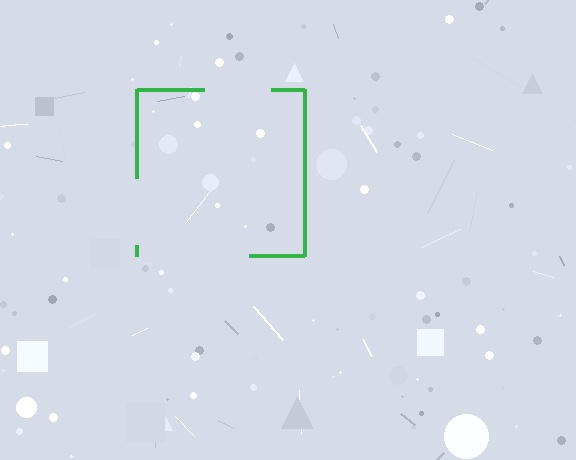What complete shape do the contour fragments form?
The contour fragments form a square.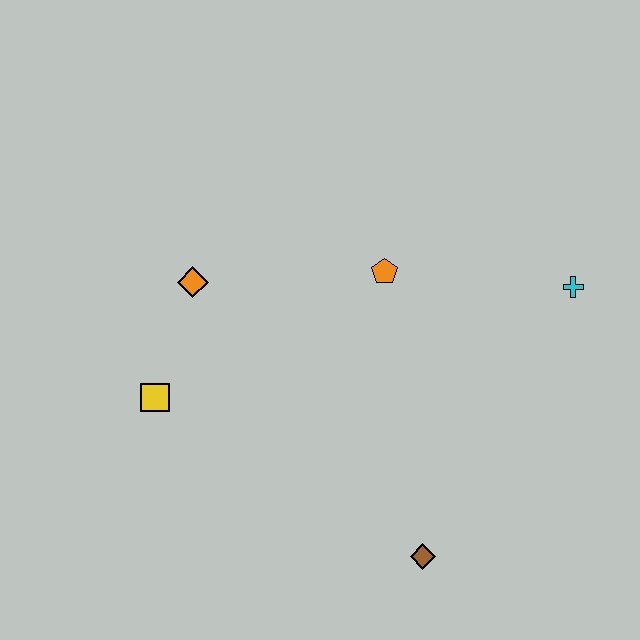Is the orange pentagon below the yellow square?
No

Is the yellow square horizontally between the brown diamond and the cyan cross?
No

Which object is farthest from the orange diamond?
The cyan cross is farthest from the orange diamond.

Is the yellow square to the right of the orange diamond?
No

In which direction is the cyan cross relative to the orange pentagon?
The cyan cross is to the right of the orange pentagon.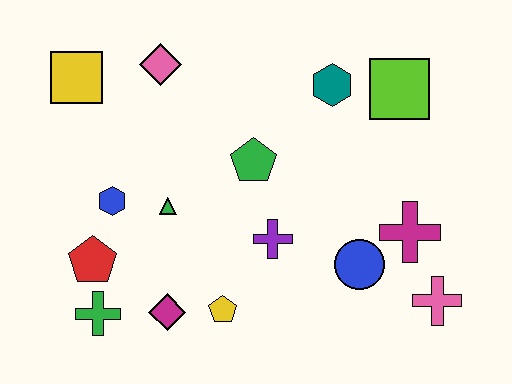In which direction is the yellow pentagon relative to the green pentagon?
The yellow pentagon is below the green pentagon.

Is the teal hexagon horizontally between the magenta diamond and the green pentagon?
No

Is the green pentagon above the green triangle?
Yes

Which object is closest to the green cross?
The red pentagon is closest to the green cross.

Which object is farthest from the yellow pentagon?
The lime square is farthest from the yellow pentagon.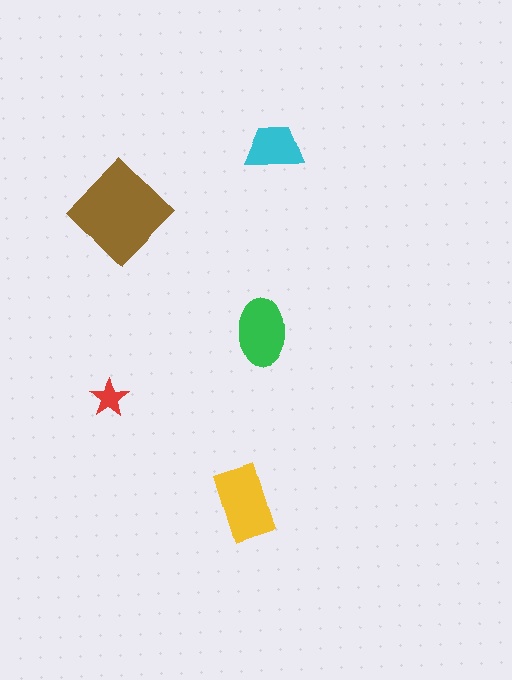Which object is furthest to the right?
The cyan trapezoid is rightmost.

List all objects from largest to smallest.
The brown diamond, the yellow rectangle, the green ellipse, the cyan trapezoid, the red star.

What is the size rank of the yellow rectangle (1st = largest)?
2nd.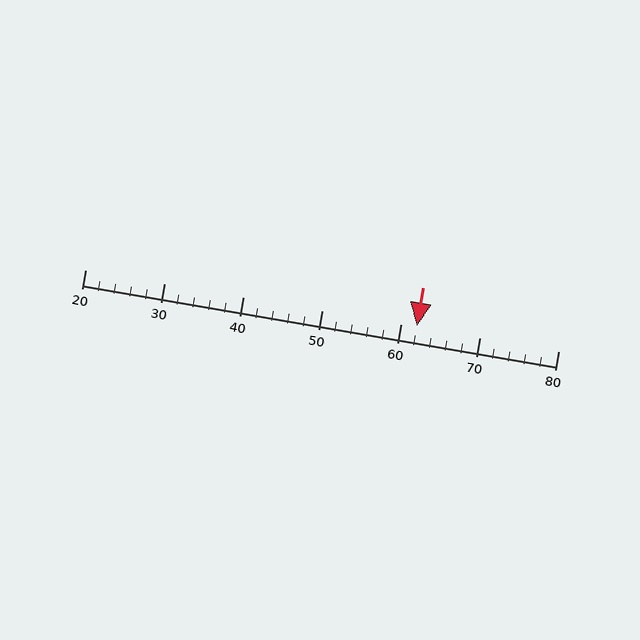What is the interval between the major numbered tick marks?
The major tick marks are spaced 10 units apart.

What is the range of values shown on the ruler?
The ruler shows values from 20 to 80.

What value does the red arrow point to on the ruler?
The red arrow points to approximately 62.